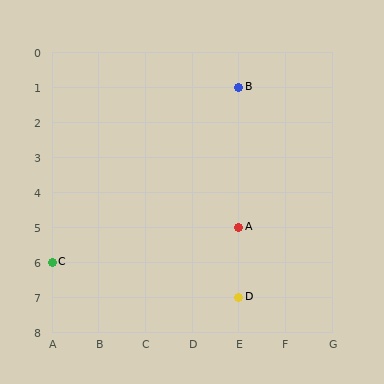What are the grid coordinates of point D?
Point D is at grid coordinates (E, 7).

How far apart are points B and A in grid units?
Points B and A are 4 rows apart.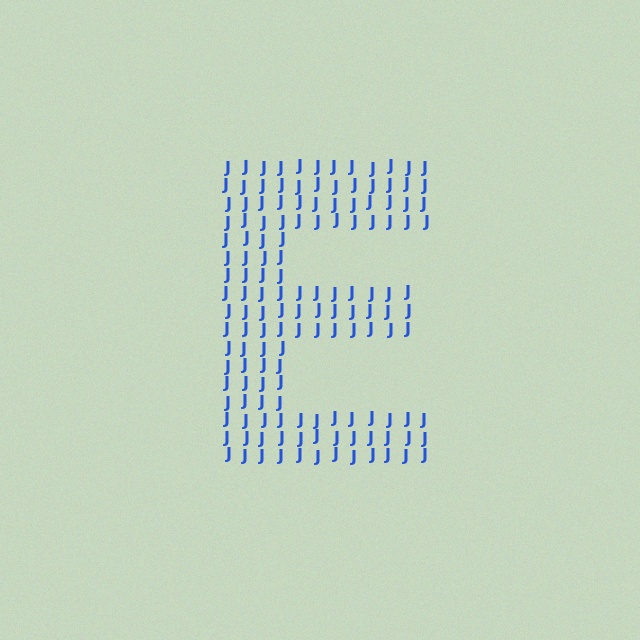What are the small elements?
The small elements are letter J's.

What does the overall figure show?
The overall figure shows the letter E.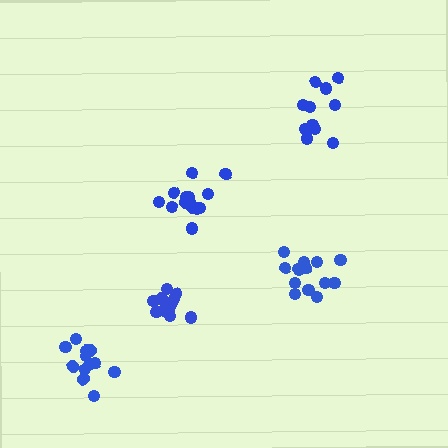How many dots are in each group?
Group 1: 14 dots, Group 2: 11 dots, Group 3: 12 dots, Group 4: 14 dots, Group 5: 12 dots (63 total).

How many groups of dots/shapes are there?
There are 5 groups.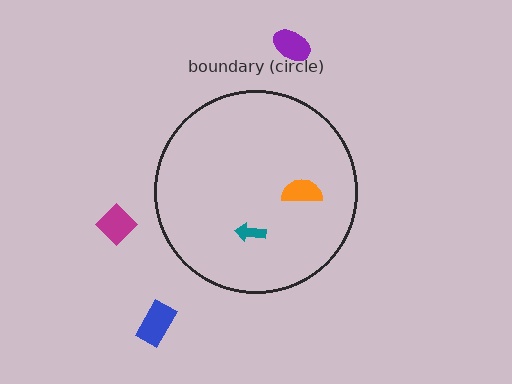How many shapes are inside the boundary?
2 inside, 3 outside.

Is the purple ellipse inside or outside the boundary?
Outside.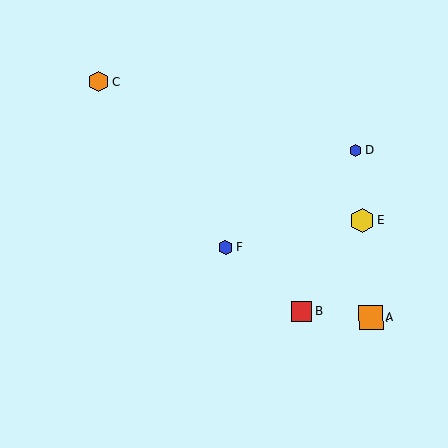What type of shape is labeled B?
Shape B is a red square.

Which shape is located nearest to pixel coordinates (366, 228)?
The yellow hexagon (labeled E) at (362, 220) is nearest to that location.